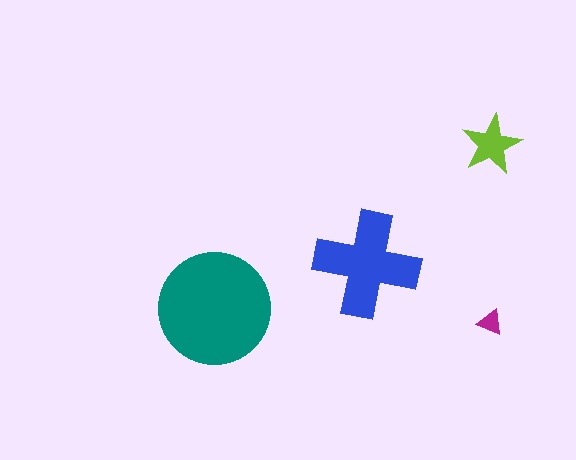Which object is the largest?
The teal circle.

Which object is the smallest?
The magenta triangle.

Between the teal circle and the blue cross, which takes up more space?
The teal circle.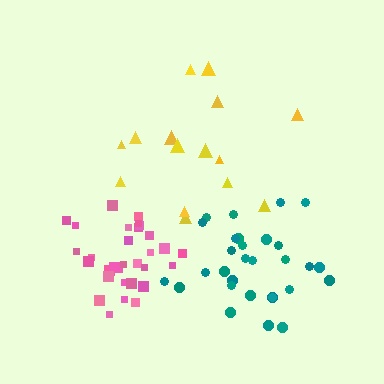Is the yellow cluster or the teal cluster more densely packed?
Teal.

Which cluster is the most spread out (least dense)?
Yellow.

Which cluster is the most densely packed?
Pink.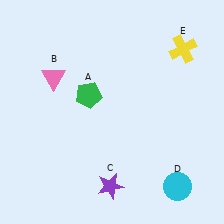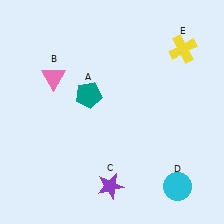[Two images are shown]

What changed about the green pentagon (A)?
In Image 1, A is green. In Image 2, it changed to teal.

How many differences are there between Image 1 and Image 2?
There is 1 difference between the two images.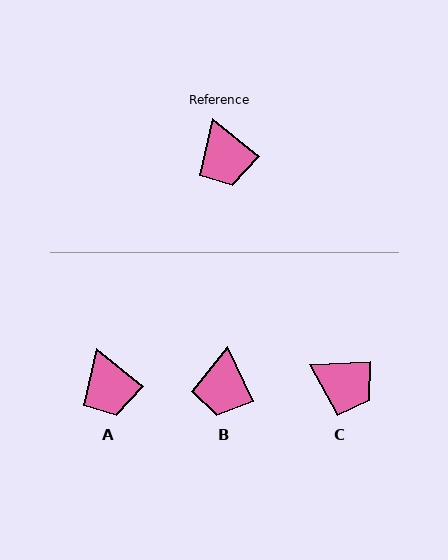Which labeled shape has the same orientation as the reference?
A.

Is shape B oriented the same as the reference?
No, it is off by about 26 degrees.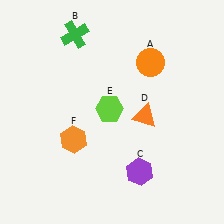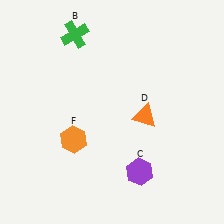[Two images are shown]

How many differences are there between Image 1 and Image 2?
There are 2 differences between the two images.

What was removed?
The orange circle (A), the lime hexagon (E) were removed in Image 2.